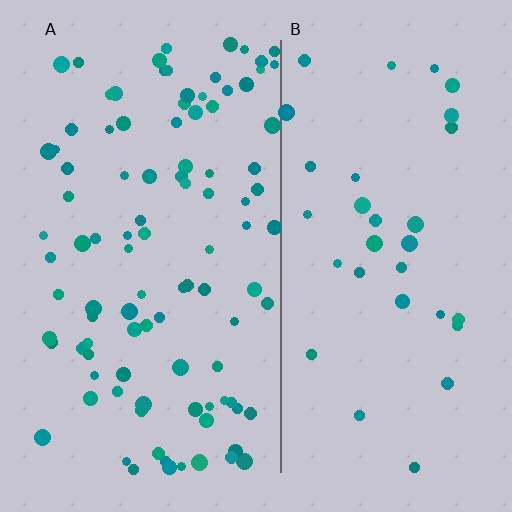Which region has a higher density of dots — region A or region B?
A (the left).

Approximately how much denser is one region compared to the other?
Approximately 3.0× — region A over region B.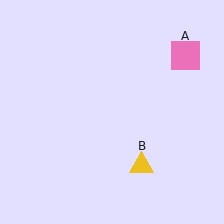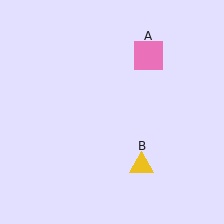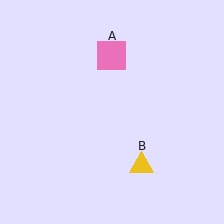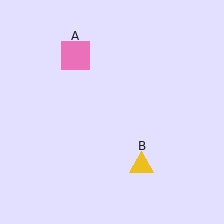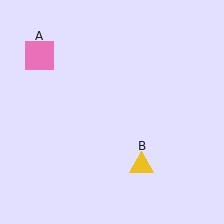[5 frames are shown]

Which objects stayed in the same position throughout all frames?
Yellow triangle (object B) remained stationary.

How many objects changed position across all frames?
1 object changed position: pink square (object A).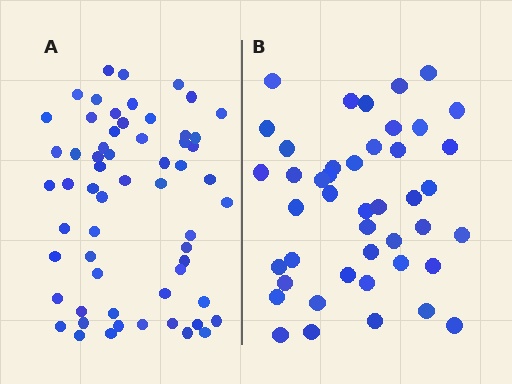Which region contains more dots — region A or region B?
Region A (the left region) has more dots.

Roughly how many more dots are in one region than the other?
Region A has approximately 15 more dots than region B.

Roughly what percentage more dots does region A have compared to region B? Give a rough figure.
About 35% more.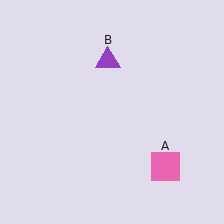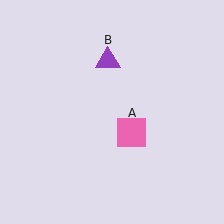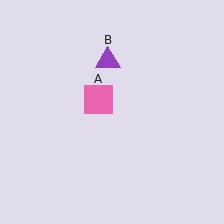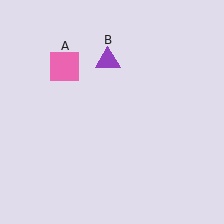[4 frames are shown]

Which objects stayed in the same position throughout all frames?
Purple triangle (object B) remained stationary.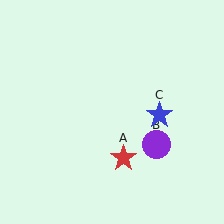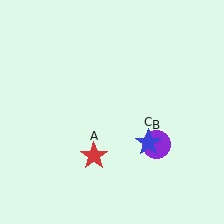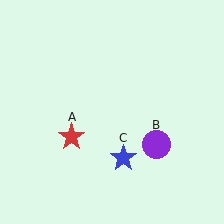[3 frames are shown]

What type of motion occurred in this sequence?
The red star (object A), blue star (object C) rotated clockwise around the center of the scene.